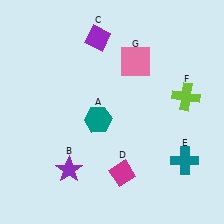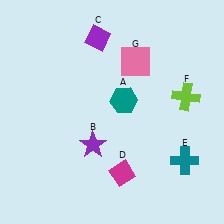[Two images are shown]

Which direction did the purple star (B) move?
The purple star (B) moved up.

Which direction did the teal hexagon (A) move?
The teal hexagon (A) moved right.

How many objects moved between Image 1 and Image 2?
2 objects moved between the two images.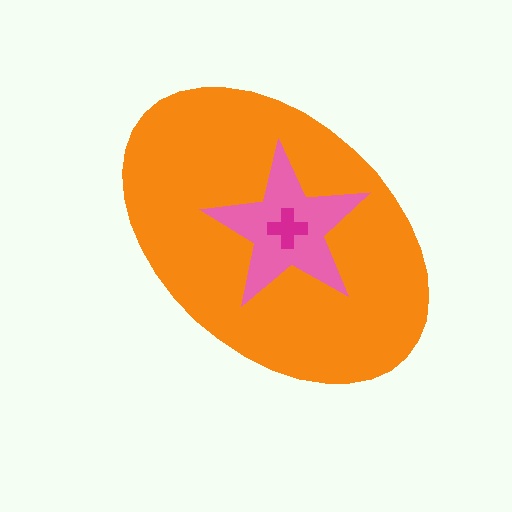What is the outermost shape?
The orange ellipse.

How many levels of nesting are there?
3.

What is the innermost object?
The magenta cross.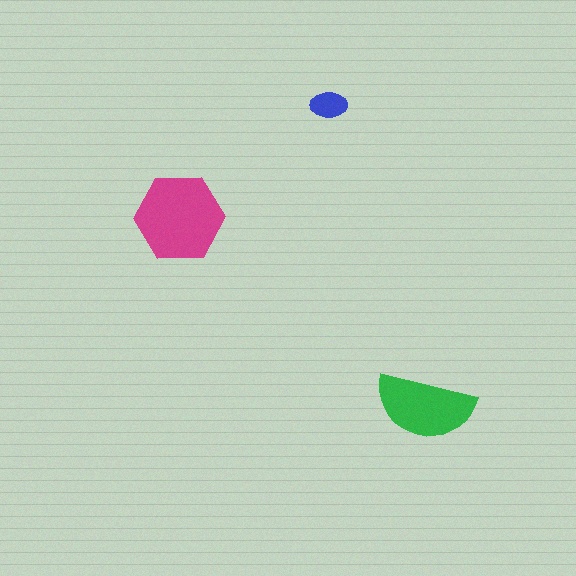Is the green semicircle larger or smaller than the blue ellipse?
Larger.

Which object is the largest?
The magenta hexagon.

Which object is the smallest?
The blue ellipse.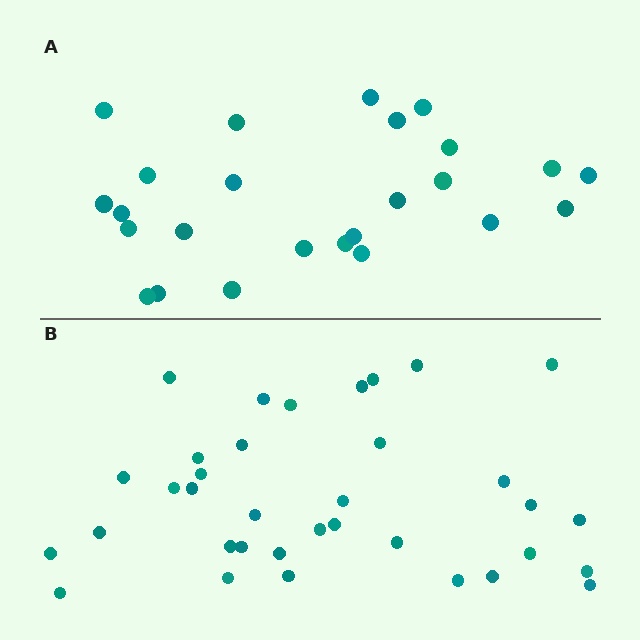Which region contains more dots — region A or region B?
Region B (the bottom region) has more dots.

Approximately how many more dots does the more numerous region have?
Region B has roughly 10 or so more dots than region A.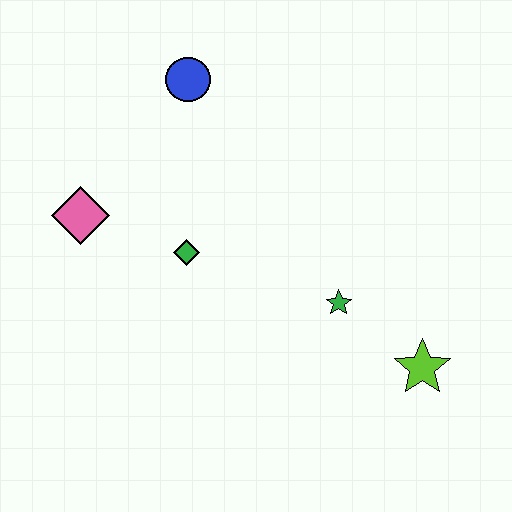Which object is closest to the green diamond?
The pink diamond is closest to the green diamond.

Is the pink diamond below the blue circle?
Yes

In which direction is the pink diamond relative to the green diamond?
The pink diamond is to the left of the green diamond.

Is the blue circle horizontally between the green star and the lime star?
No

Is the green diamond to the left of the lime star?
Yes